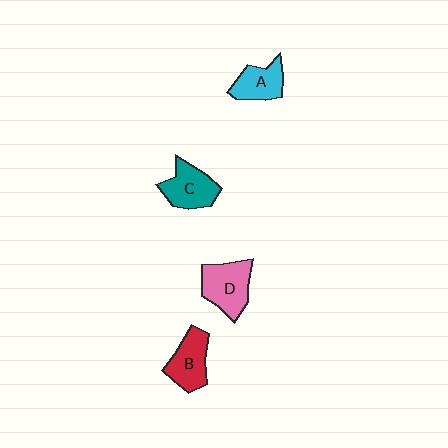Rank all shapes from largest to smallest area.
From largest to smallest: D (pink), C (teal), B (red), A (cyan).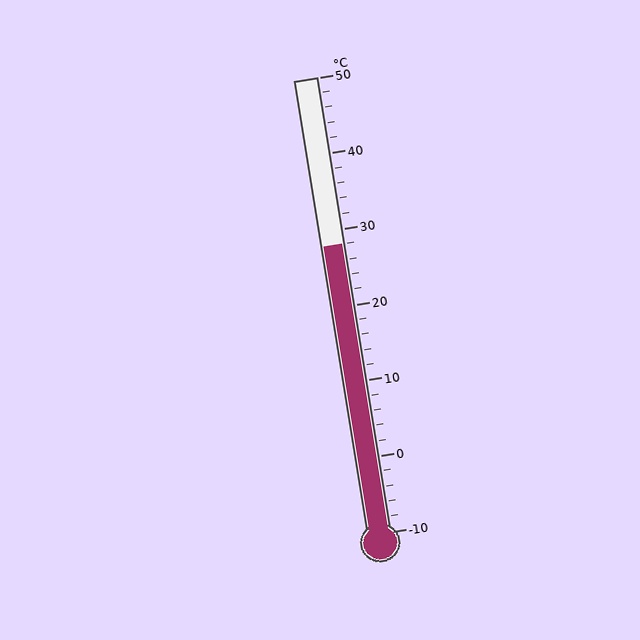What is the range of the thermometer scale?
The thermometer scale ranges from -10°C to 50°C.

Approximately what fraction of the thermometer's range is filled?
The thermometer is filled to approximately 65% of its range.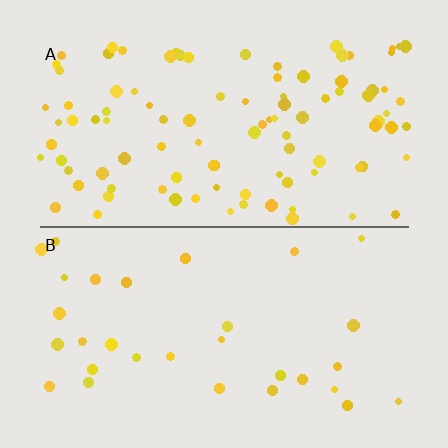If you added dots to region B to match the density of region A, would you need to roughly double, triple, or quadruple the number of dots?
Approximately triple.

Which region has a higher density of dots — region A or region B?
A (the top).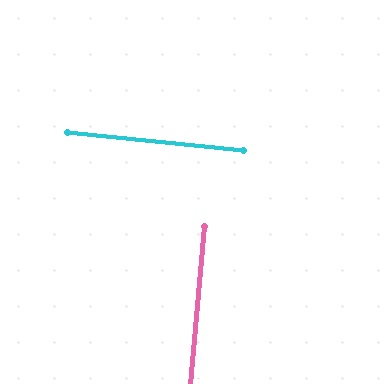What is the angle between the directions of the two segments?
Approximately 89 degrees.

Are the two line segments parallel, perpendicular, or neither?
Perpendicular — they meet at approximately 89°.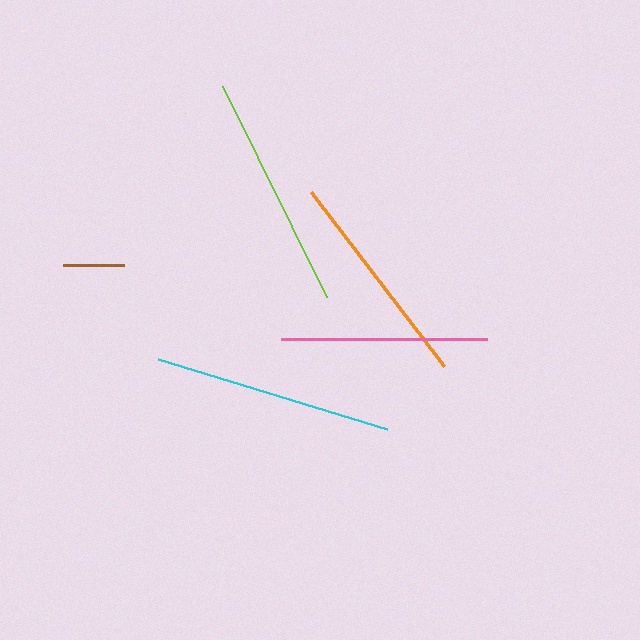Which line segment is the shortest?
The brown line is the shortest at approximately 60 pixels.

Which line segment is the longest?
The cyan line is the longest at approximately 240 pixels.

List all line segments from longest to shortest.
From longest to shortest: cyan, lime, orange, pink, brown.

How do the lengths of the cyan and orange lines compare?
The cyan and orange lines are approximately the same length.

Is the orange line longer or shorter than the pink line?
The orange line is longer than the pink line.